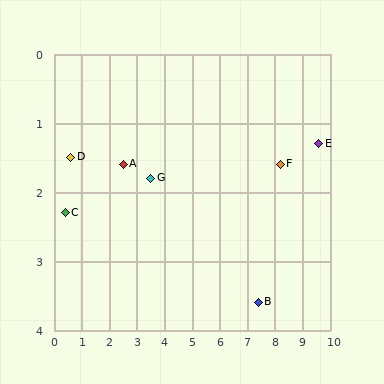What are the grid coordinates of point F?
Point F is at approximately (8.2, 1.6).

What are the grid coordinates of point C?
Point C is at approximately (0.4, 2.3).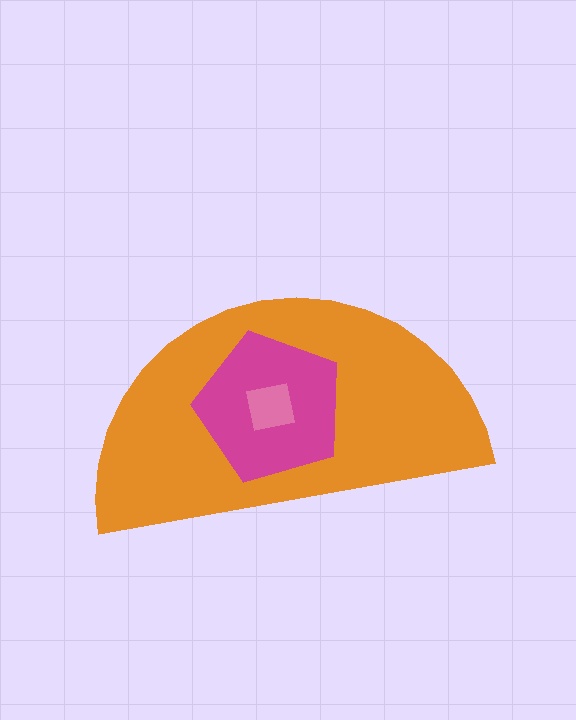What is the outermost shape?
The orange semicircle.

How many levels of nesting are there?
3.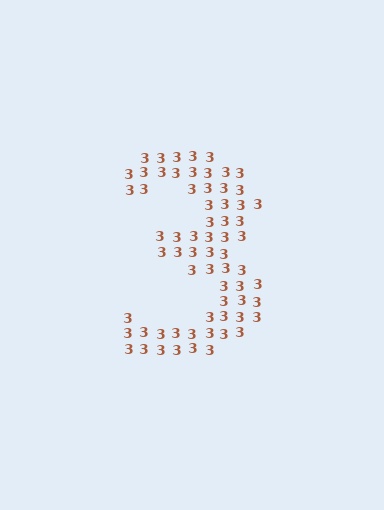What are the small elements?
The small elements are digit 3's.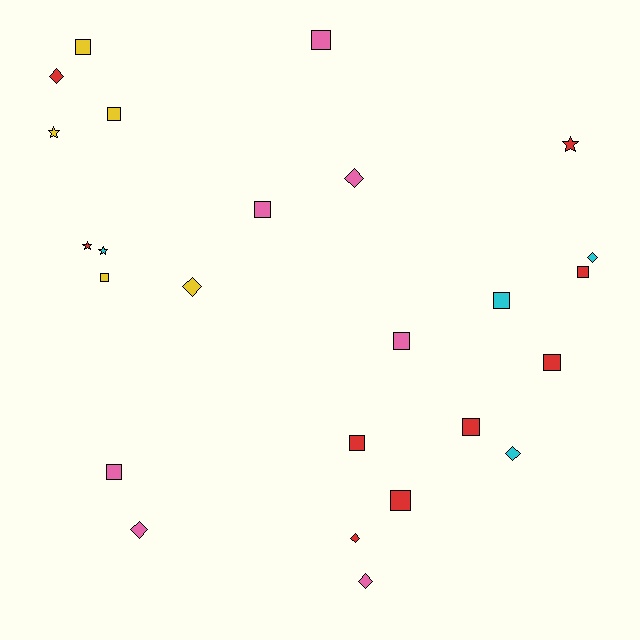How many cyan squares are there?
There is 1 cyan square.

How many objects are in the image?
There are 25 objects.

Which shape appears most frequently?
Square, with 13 objects.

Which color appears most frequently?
Red, with 9 objects.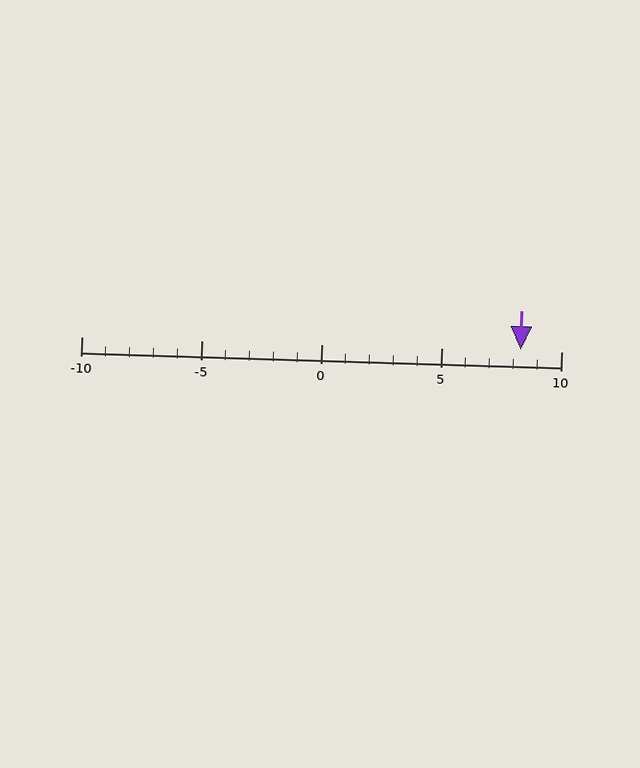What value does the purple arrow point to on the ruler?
The purple arrow points to approximately 8.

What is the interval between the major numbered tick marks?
The major tick marks are spaced 5 units apart.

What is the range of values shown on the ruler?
The ruler shows values from -10 to 10.